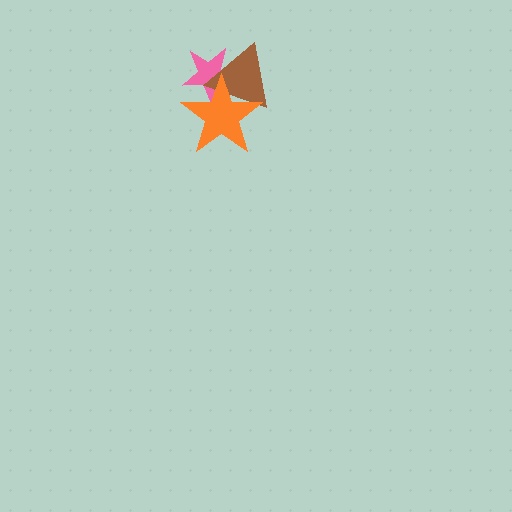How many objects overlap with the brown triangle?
2 objects overlap with the brown triangle.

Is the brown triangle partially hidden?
Yes, it is partially covered by another shape.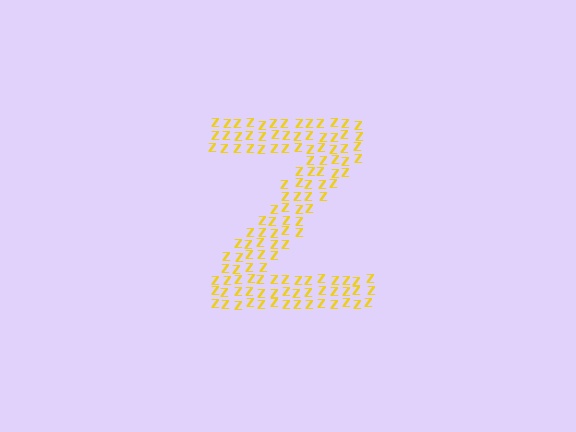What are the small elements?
The small elements are letter Z's.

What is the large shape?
The large shape is the letter Z.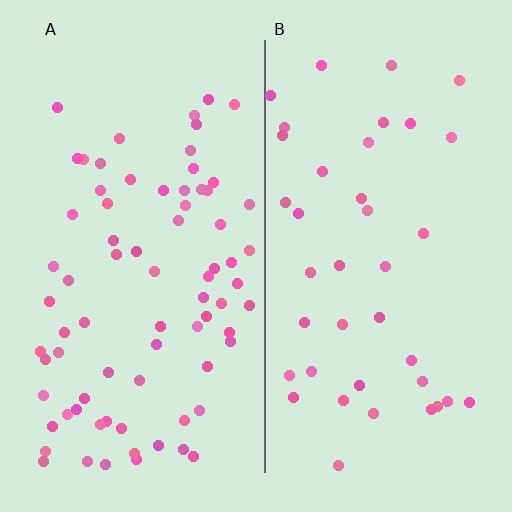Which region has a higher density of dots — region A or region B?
A (the left).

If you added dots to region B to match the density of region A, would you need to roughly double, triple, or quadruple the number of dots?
Approximately double.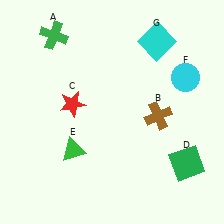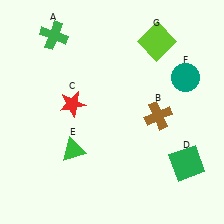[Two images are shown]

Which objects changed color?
F changed from cyan to teal. G changed from cyan to lime.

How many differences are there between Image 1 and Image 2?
There are 2 differences between the two images.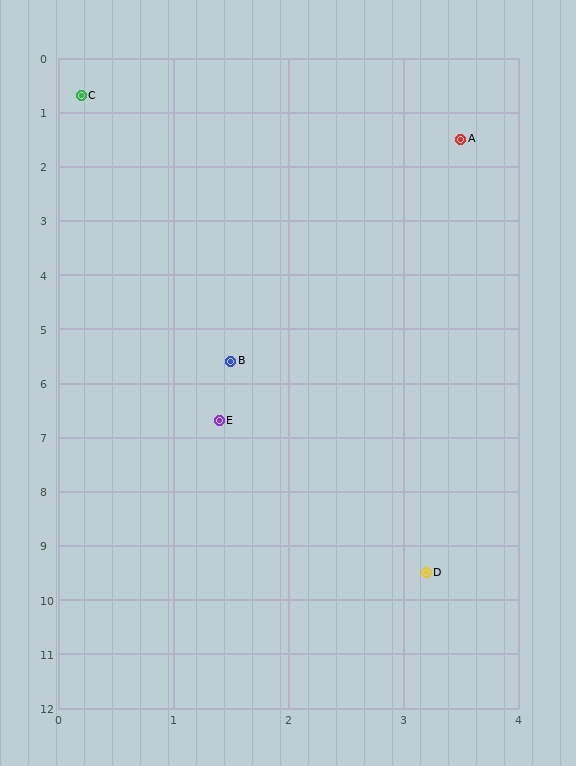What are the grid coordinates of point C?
Point C is at approximately (0.2, 0.7).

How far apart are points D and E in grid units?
Points D and E are about 3.3 grid units apart.